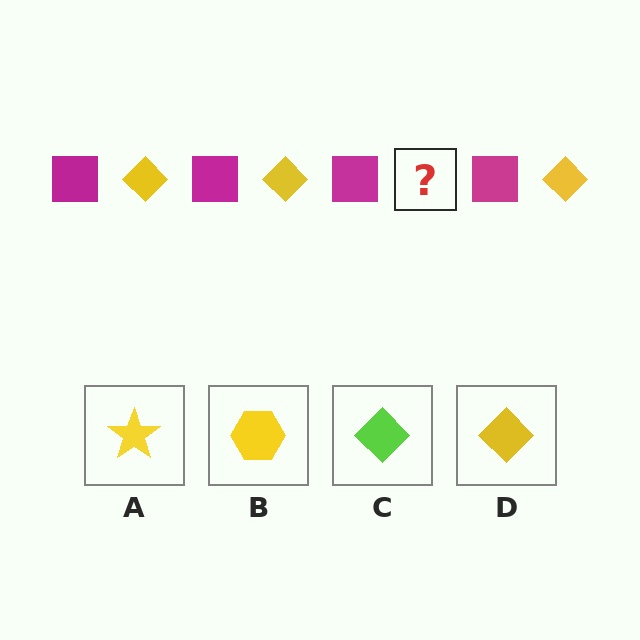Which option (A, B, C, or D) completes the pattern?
D.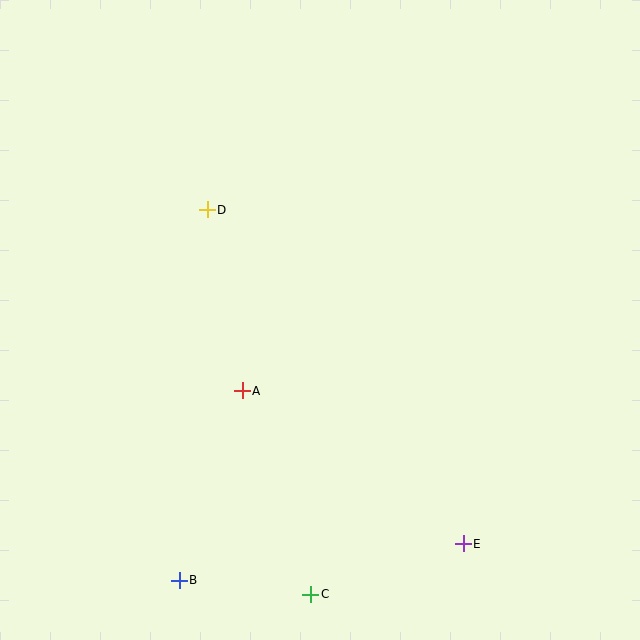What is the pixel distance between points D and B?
The distance between D and B is 372 pixels.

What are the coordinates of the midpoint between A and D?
The midpoint between A and D is at (225, 300).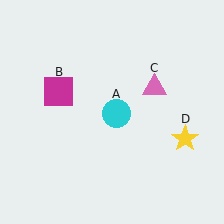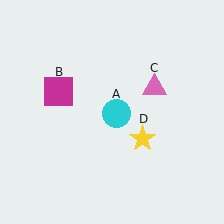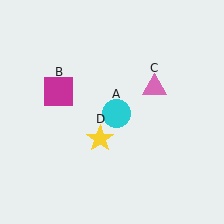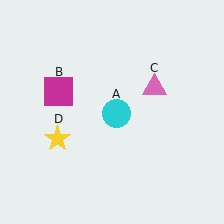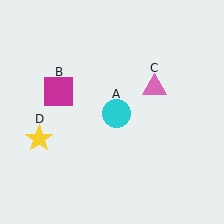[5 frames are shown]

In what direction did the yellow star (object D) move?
The yellow star (object D) moved left.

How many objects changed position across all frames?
1 object changed position: yellow star (object D).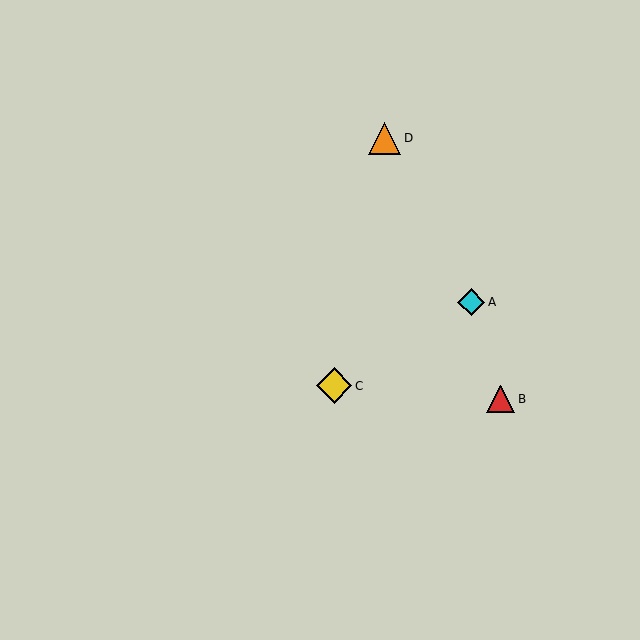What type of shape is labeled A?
Shape A is a cyan diamond.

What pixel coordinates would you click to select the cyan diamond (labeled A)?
Click at (471, 302) to select the cyan diamond A.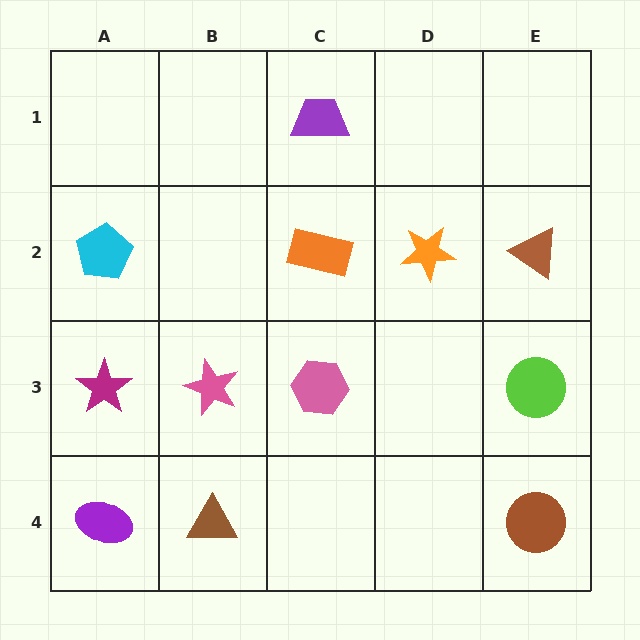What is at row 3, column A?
A magenta star.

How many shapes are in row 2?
4 shapes.